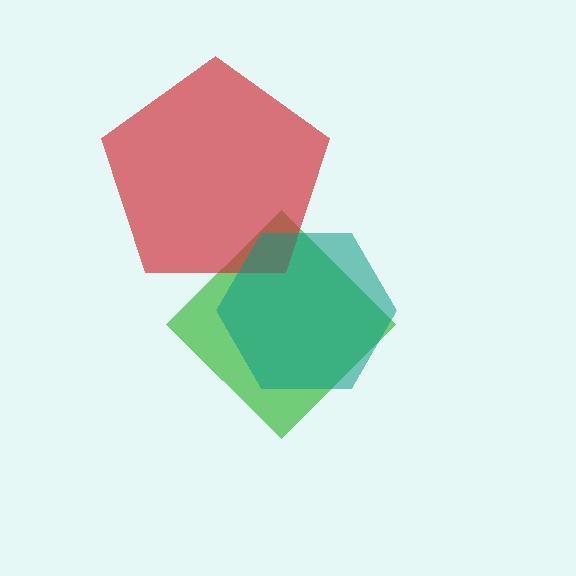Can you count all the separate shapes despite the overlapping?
Yes, there are 3 separate shapes.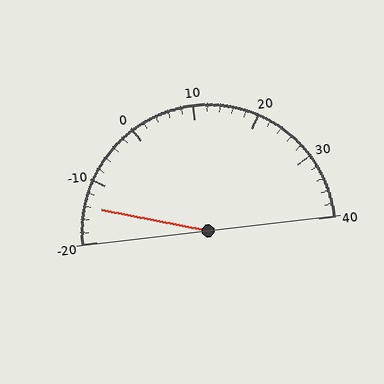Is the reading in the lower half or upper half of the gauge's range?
The reading is in the lower half of the range (-20 to 40).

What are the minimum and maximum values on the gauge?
The gauge ranges from -20 to 40.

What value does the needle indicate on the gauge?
The needle indicates approximately -14.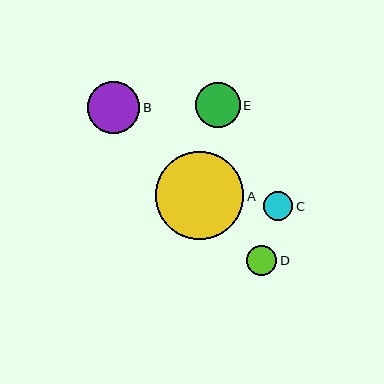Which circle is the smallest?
Circle C is the smallest with a size of approximately 29 pixels.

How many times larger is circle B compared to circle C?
Circle B is approximately 1.8 times the size of circle C.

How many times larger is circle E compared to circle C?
Circle E is approximately 1.5 times the size of circle C.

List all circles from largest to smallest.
From largest to smallest: A, B, E, D, C.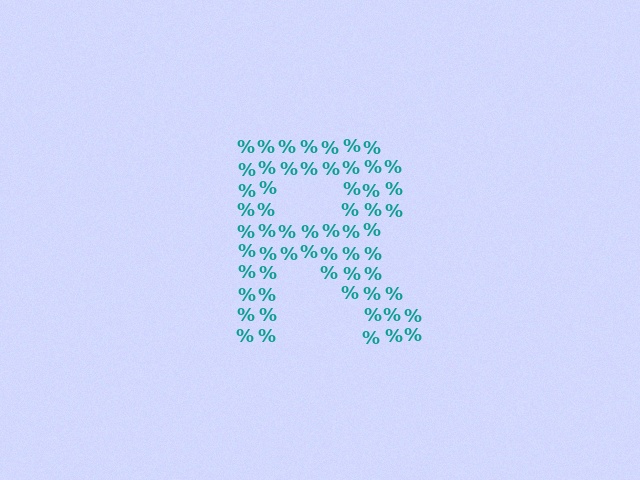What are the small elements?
The small elements are percent signs.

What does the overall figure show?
The overall figure shows the letter R.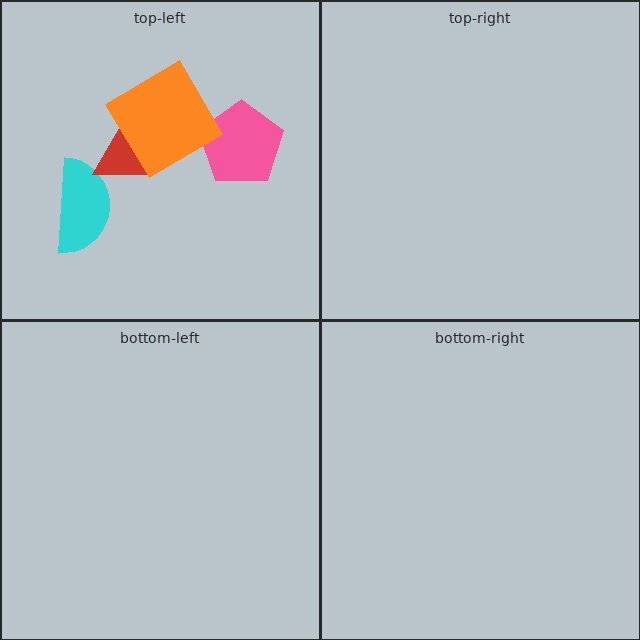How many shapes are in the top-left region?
4.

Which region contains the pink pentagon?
The top-left region.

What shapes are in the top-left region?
The cyan semicircle, the red triangle, the pink pentagon, the orange diamond.